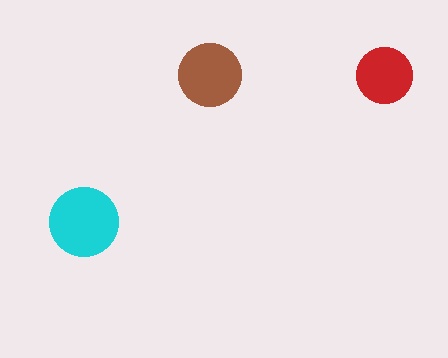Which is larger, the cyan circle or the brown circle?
The cyan one.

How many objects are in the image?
There are 3 objects in the image.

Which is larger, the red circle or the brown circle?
The brown one.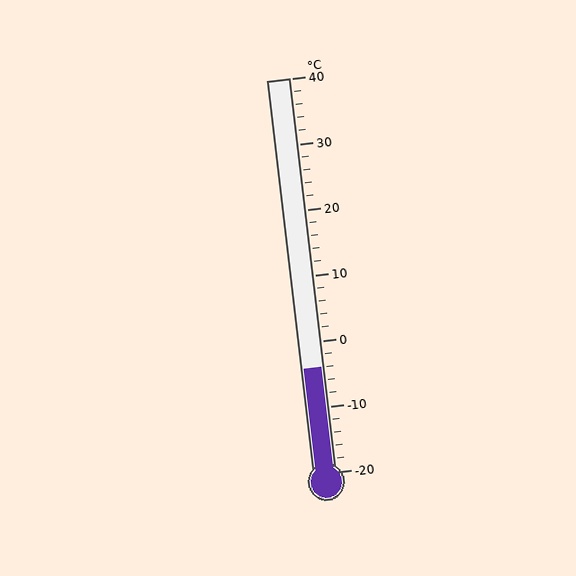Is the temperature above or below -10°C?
The temperature is above -10°C.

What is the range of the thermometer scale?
The thermometer scale ranges from -20°C to 40°C.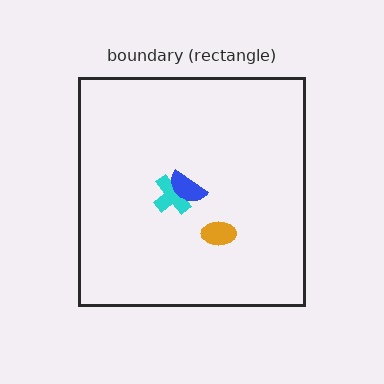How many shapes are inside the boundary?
3 inside, 0 outside.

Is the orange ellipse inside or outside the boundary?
Inside.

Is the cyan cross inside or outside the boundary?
Inside.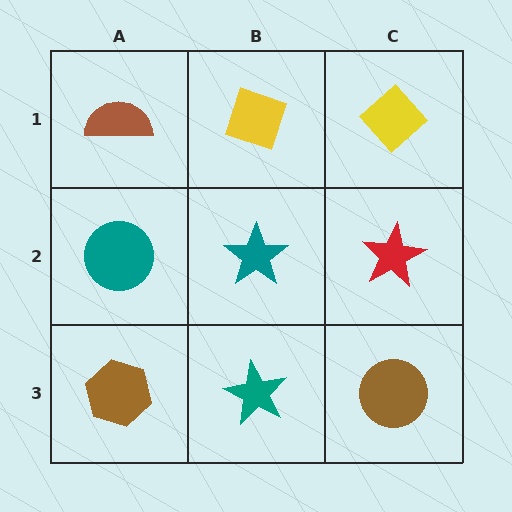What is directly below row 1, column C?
A red star.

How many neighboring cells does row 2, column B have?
4.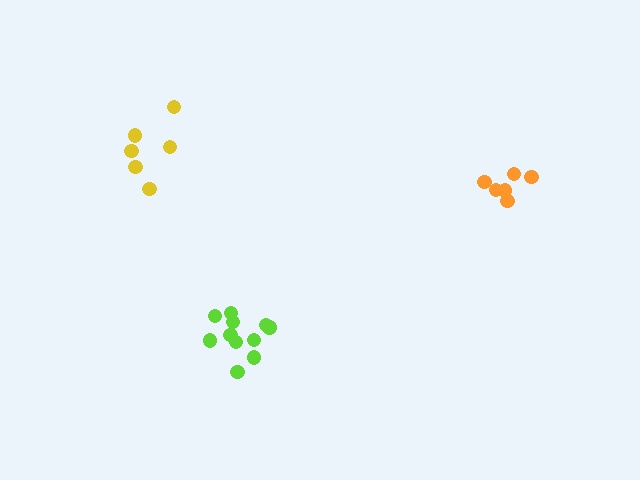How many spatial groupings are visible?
There are 3 spatial groupings.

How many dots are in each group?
Group 1: 6 dots, Group 2: 6 dots, Group 3: 11 dots (23 total).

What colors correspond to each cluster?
The clusters are colored: orange, yellow, lime.